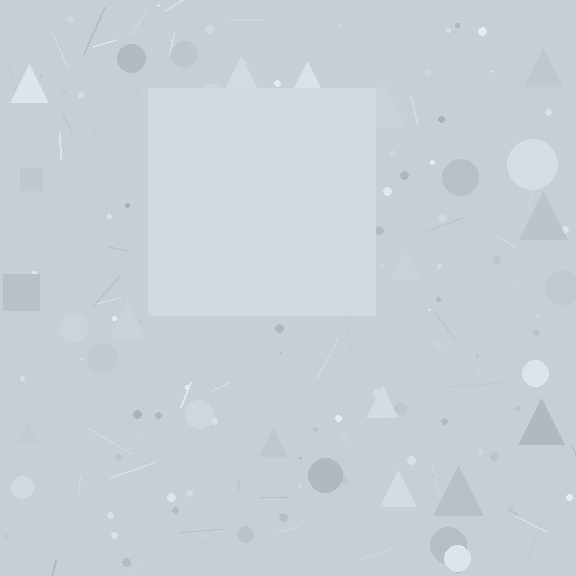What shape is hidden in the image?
A square is hidden in the image.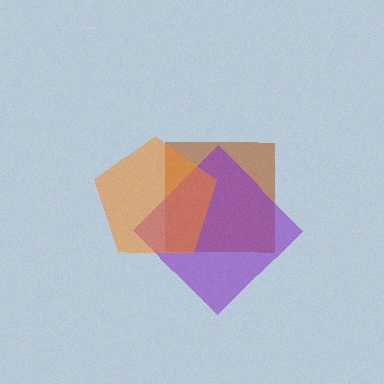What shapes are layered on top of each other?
The layered shapes are: a brown square, a purple diamond, an orange pentagon.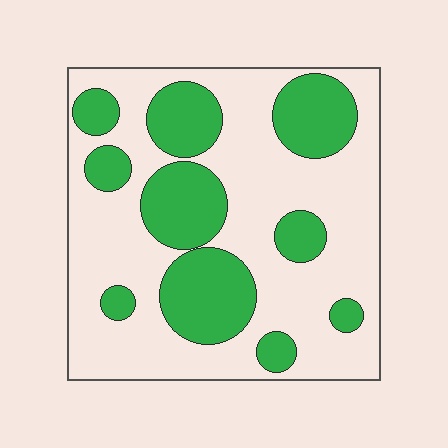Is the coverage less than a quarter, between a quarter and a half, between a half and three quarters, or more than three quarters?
Between a quarter and a half.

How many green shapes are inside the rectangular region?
10.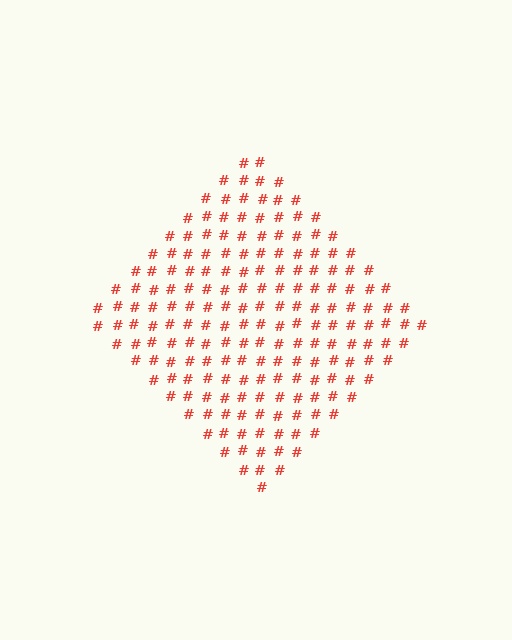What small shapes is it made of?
It is made of small hash symbols.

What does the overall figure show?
The overall figure shows a diamond.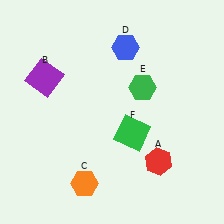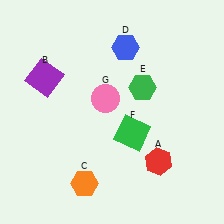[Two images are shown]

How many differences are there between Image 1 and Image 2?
There is 1 difference between the two images.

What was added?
A pink circle (G) was added in Image 2.